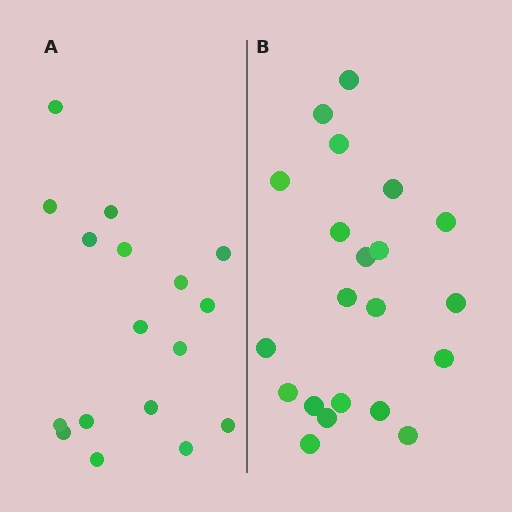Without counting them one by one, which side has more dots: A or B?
Region B (the right region) has more dots.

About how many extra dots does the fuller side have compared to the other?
Region B has about 4 more dots than region A.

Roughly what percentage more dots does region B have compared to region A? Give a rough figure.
About 25% more.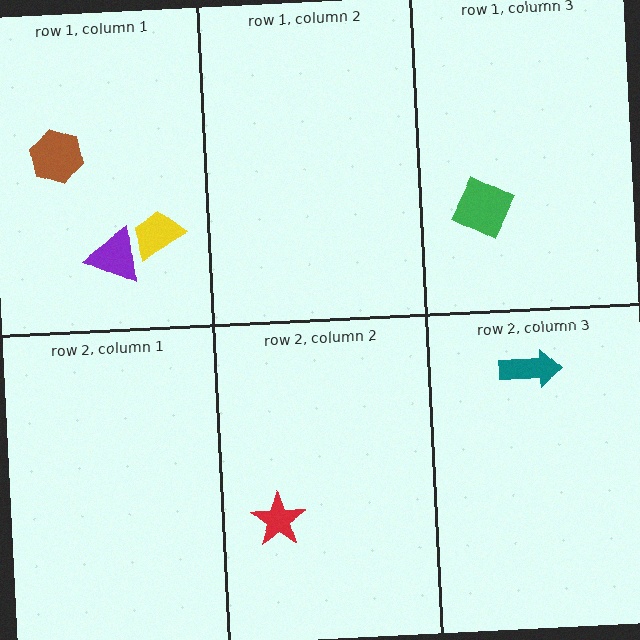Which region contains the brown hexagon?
The row 1, column 1 region.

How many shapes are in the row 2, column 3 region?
1.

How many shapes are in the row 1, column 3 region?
1.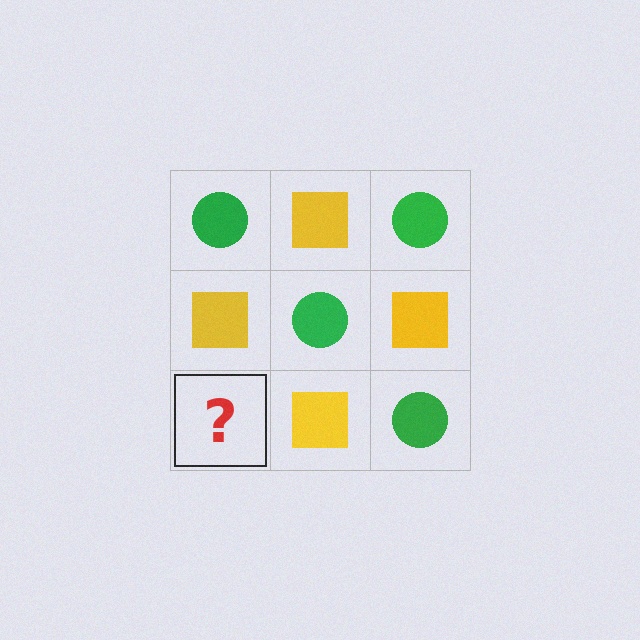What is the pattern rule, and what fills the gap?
The rule is that it alternates green circle and yellow square in a checkerboard pattern. The gap should be filled with a green circle.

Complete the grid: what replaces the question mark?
The question mark should be replaced with a green circle.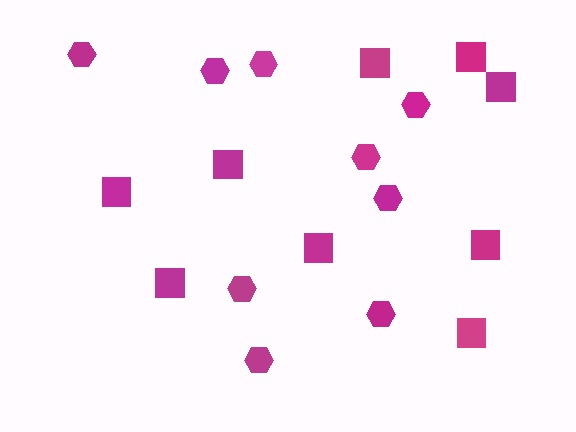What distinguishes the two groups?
There are 2 groups: one group of hexagons (9) and one group of squares (9).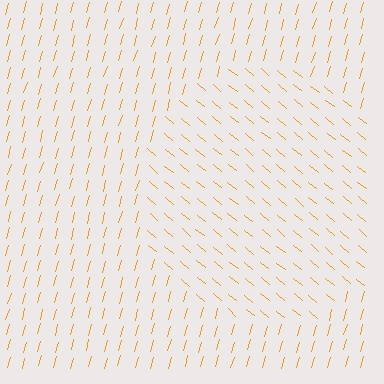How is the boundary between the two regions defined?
The boundary is defined purely by a change in line orientation (approximately 66 degrees difference). All lines are the same color and thickness.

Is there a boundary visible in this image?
Yes, there is a texture boundary formed by a change in line orientation.